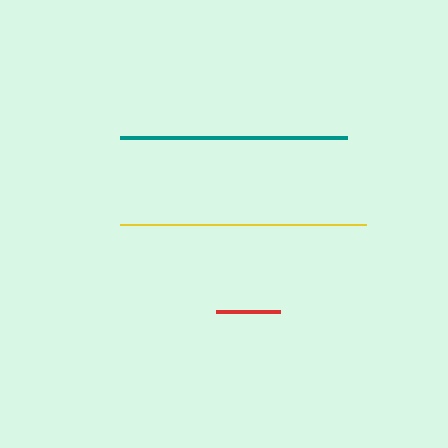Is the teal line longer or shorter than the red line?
The teal line is longer than the red line.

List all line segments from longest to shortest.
From longest to shortest: yellow, teal, red.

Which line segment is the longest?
The yellow line is the longest at approximately 247 pixels.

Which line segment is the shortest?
The red line is the shortest at approximately 64 pixels.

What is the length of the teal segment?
The teal segment is approximately 227 pixels long.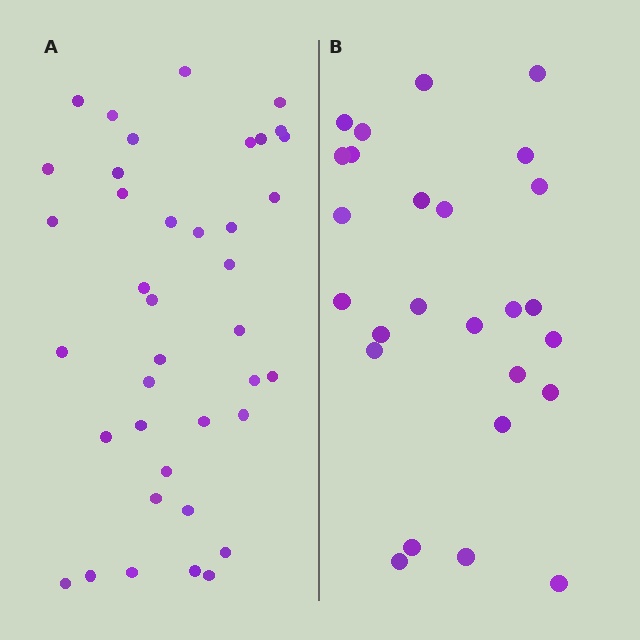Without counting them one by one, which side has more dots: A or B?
Region A (the left region) has more dots.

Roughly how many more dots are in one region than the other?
Region A has approximately 15 more dots than region B.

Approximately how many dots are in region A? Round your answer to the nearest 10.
About 40 dots. (The exact count is 39, which rounds to 40.)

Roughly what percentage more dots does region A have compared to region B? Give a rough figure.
About 50% more.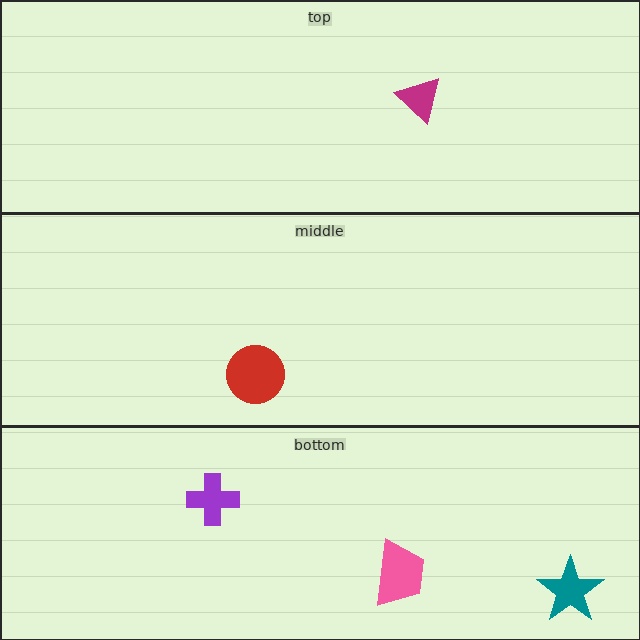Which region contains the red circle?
The middle region.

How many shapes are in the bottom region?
3.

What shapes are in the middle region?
The red circle.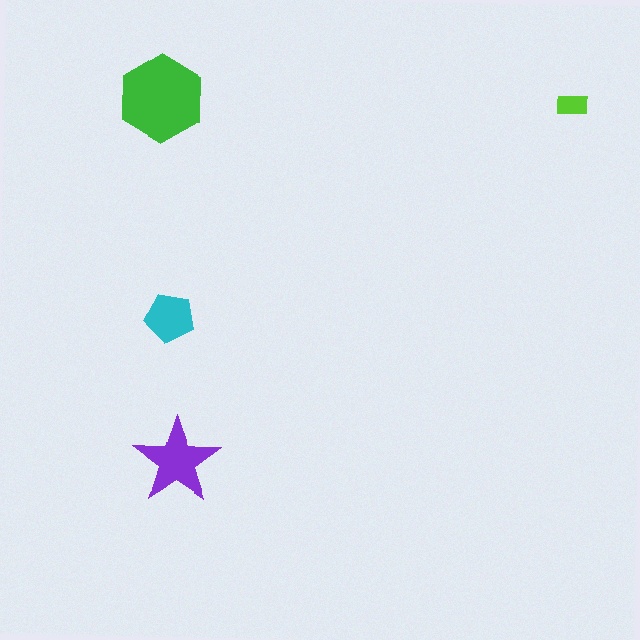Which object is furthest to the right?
The lime rectangle is rightmost.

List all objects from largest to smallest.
The green hexagon, the purple star, the cyan pentagon, the lime rectangle.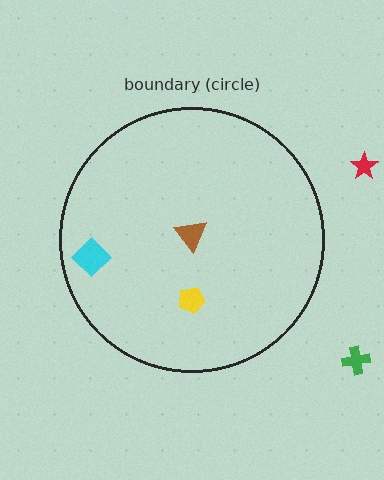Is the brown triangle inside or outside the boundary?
Inside.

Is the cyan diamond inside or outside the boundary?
Inside.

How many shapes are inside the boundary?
3 inside, 2 outside.